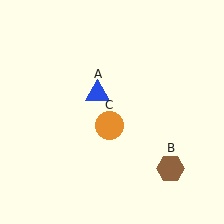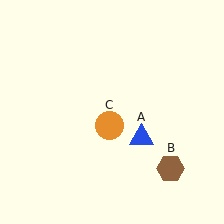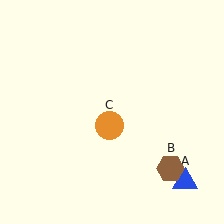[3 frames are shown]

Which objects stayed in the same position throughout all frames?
Brown hexagon (object B) and orange circle (object C) remained stationary.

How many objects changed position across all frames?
1 object changed position: blue triangle (object A).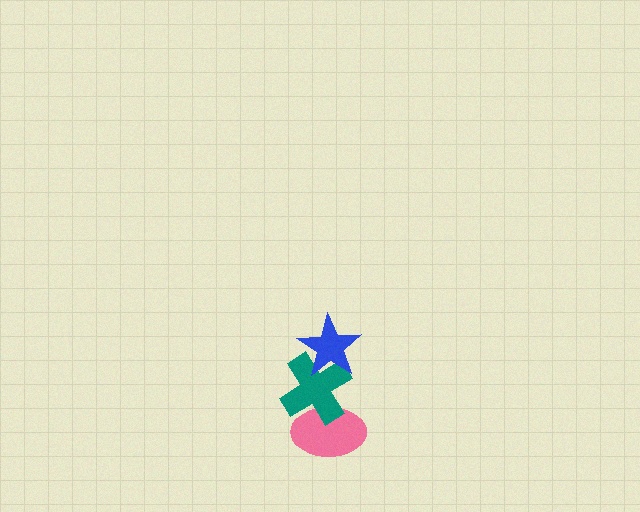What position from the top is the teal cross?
The teal cross is 2nd from the top.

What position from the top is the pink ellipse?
The pink ellipse is 3rd from the top.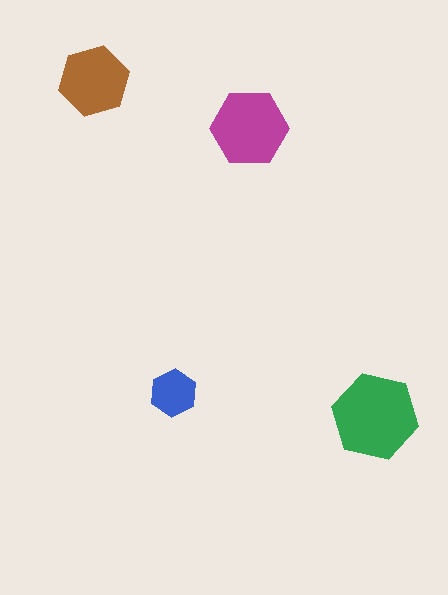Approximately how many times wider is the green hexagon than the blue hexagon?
About 2 times wider.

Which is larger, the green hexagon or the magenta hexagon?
The green one.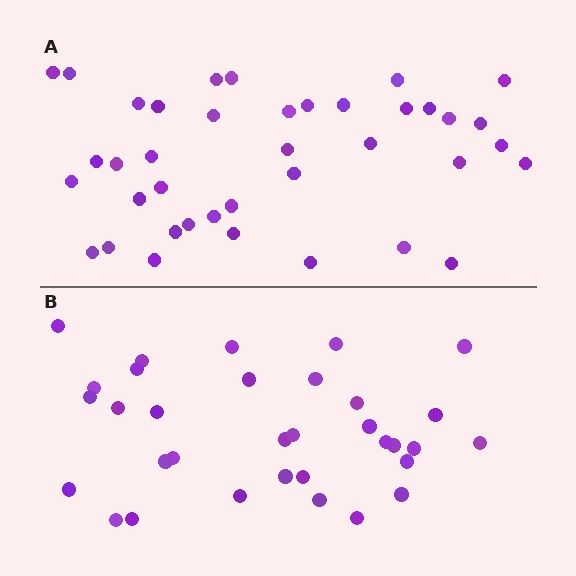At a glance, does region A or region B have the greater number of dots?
Region A (the top region) has more dots.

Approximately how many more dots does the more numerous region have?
Region A has about 6 more dots than region B.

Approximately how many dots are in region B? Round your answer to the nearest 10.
About 30 dots. (The exact count is 33, which rounds to 30.)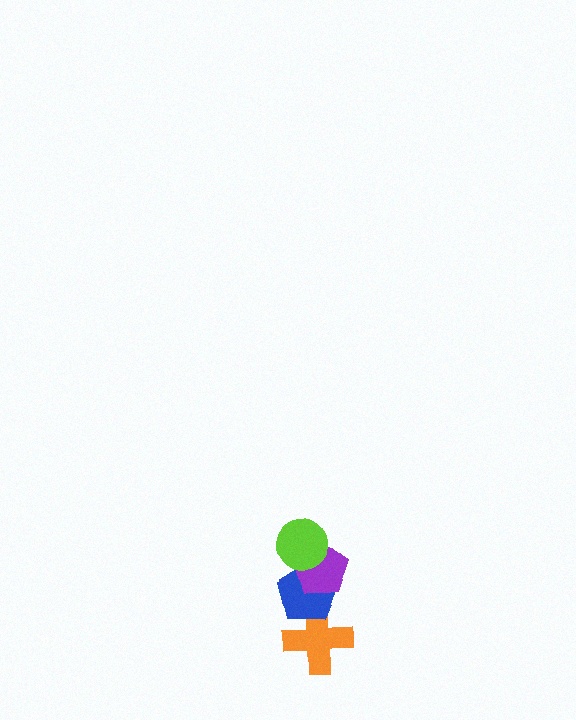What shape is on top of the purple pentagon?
The lime circle is on top of the purple pentagon.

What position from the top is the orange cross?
The orange cross is 4th from the top.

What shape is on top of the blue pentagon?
The purple pentagon is on top of the blue pentagon.